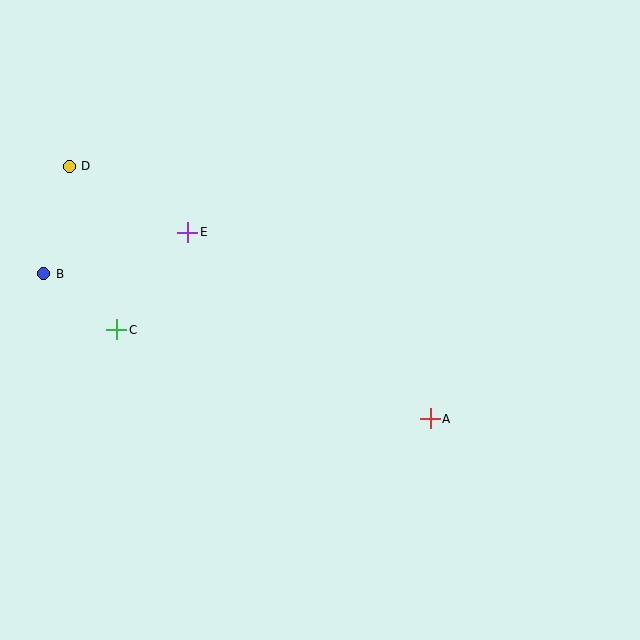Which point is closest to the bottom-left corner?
Point C is closest to the bottom-left corner.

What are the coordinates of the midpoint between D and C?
The midpoint between D and C is at (93, 248).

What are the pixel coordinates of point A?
Point A is at (430, 419).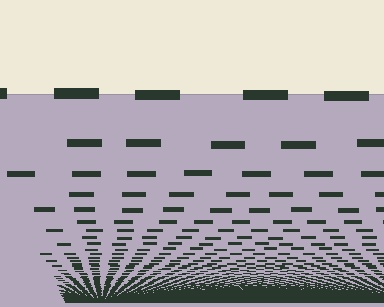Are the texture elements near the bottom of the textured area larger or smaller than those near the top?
Smaller. The gradient is inverted — elements near the bottom are smaller and denser.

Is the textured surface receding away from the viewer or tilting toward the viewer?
The surface appears to tilt toward the viewer. Texture elements get larger and sparser toward the top.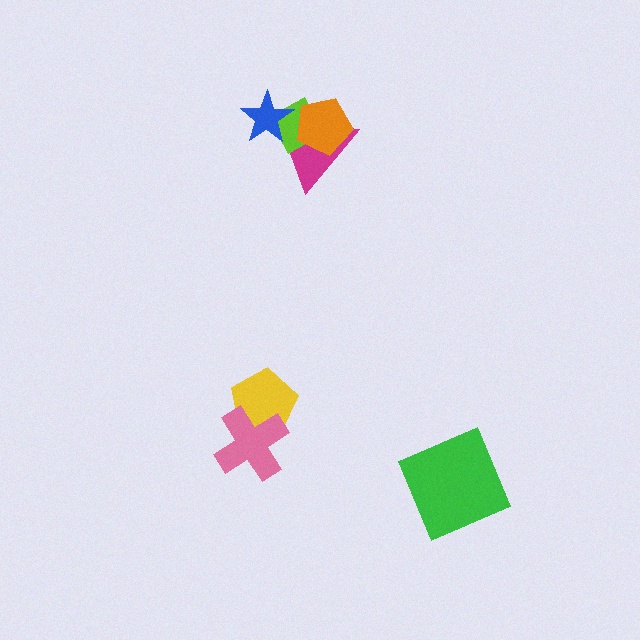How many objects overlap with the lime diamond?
3 objects overlap with the lime diamond.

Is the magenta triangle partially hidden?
Yes, it is partially covered by another shape.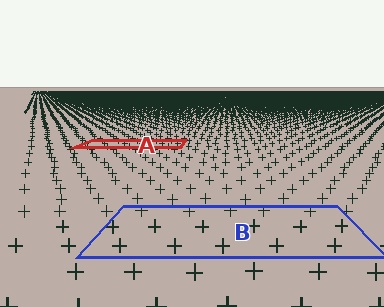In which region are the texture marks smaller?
The texture marks are smaller in region A, because it is farther away.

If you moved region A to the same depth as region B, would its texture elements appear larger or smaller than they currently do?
They would appear larger. At a closer depth, the same texture elements are projected at a bigger on-screen size.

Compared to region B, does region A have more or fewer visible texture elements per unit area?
Region A has more texture elements per unit area — they are packed more densely because it is farther away.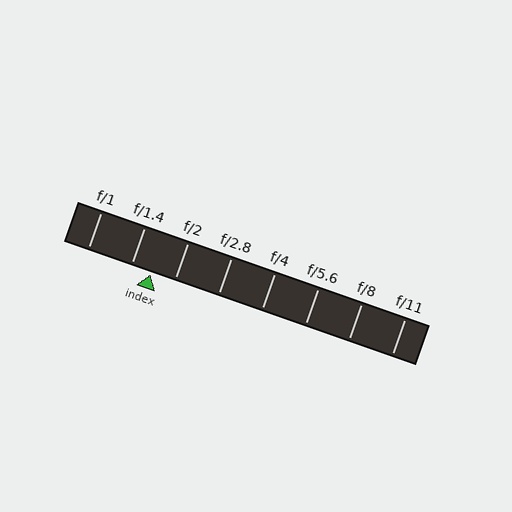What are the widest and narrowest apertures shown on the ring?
The widest aperture shown is f/1 and the narrowest is f/11.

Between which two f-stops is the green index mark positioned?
The index mark is between f/1.4 and f/2.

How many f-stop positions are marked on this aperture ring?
There are 8 f-stop positions marked.